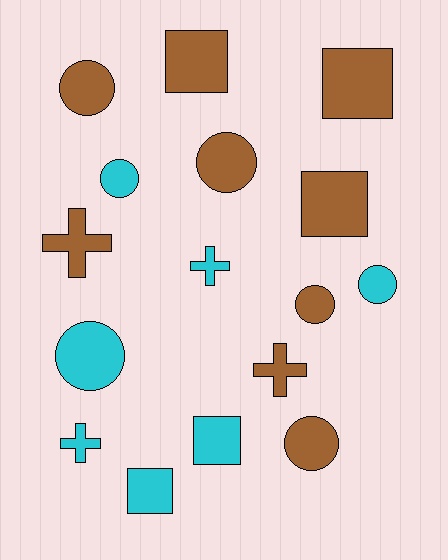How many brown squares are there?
There are 3 brown squares.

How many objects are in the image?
There are 16 objects.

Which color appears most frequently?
Brown, with 9 objects.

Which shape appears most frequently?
Circle, with 7 objects.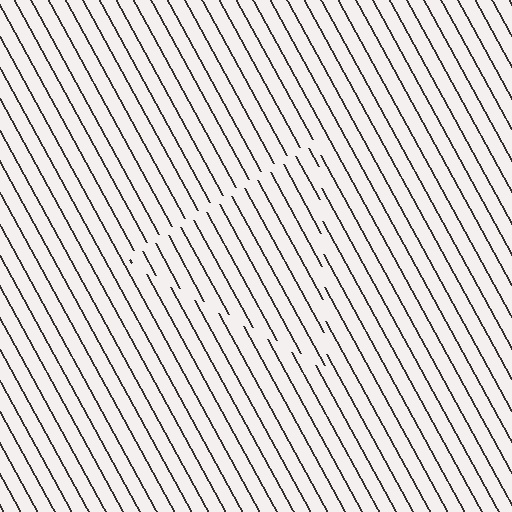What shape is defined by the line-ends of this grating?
An illusory triangle. The interior of the shape contains the same grating, shifted by half a period — the contour is defined by the phase discontinuity where line-ends from the inner and outer gratings abut.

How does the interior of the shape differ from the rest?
The interior of the shape contains the same grating, shifted by half a period — the contour is defined by the phase discontinuity where line-ends from the inner and outer gratings abut.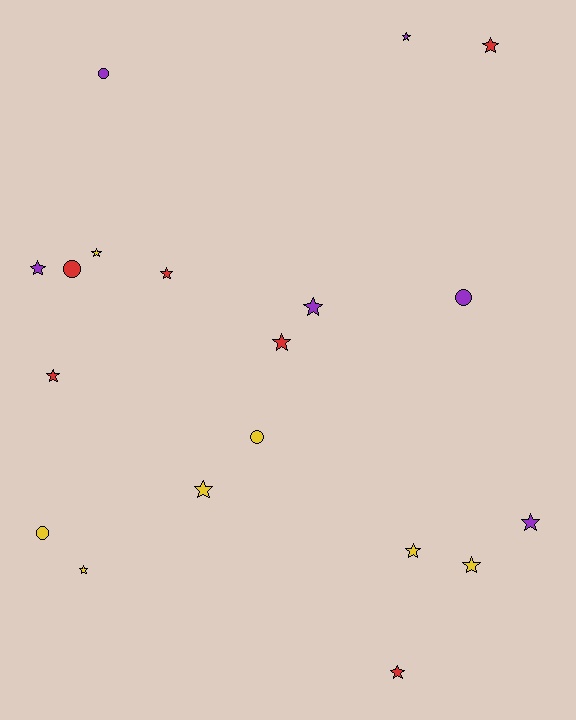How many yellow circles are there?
There are 2 yellow circles.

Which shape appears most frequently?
Star, with 14 objects.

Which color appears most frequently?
Yellow, with 7 objects.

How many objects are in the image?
There are 19 objects.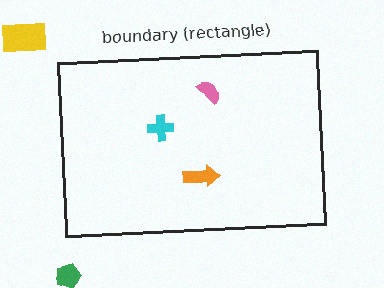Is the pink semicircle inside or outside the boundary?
Inside.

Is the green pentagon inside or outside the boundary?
Outside.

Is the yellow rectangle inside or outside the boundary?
Outside.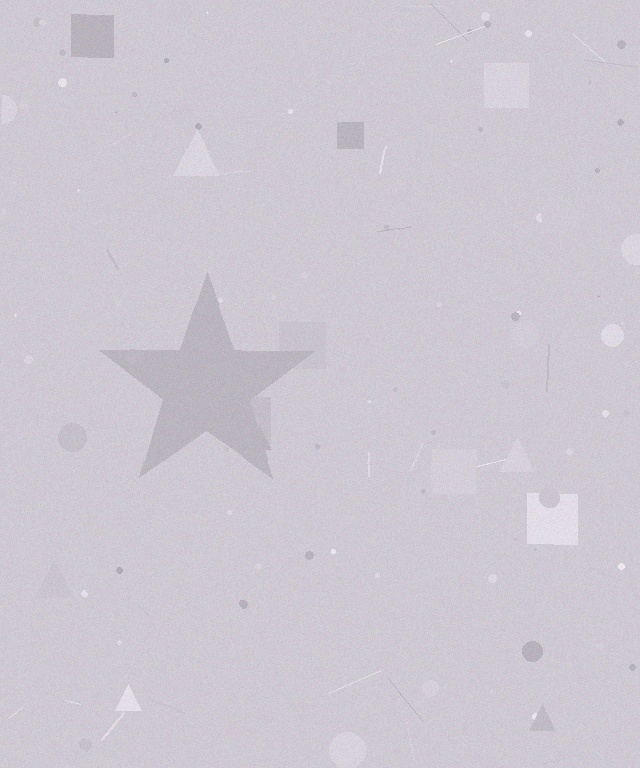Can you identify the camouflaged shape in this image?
The camouflaged shape is a star.